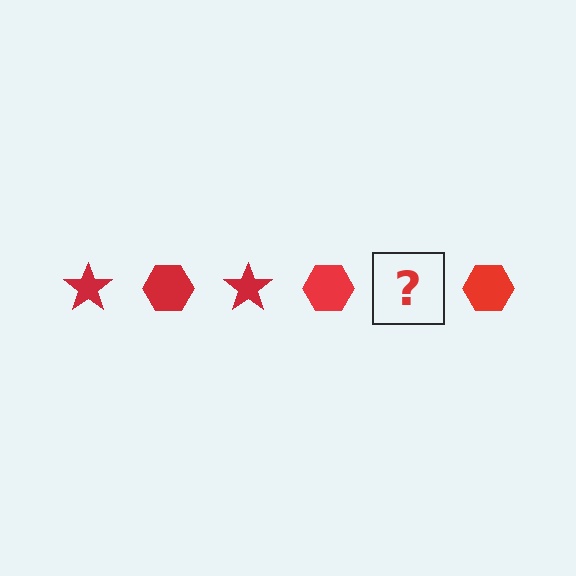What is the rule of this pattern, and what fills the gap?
The rule is that the pattern cycles through star, hexagon shapes in red. The gap should be filled with a red star.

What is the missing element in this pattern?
The missing element is a red star.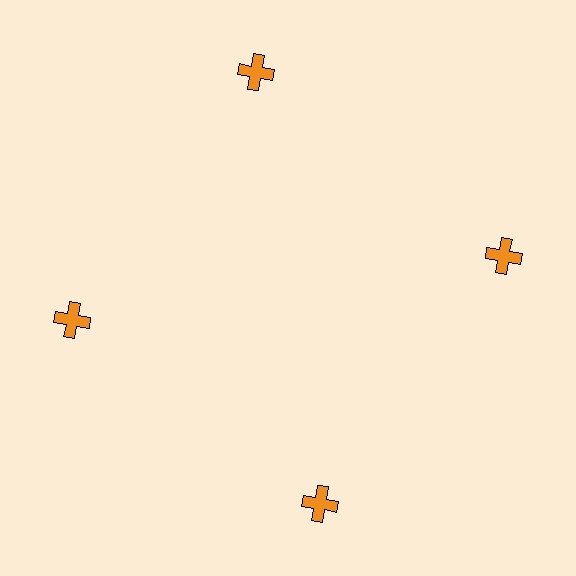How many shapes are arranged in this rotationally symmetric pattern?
There are 4 shapes, arranged in 4 groups of 1.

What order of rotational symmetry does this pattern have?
This pattern has 4-fold rotational symmetry.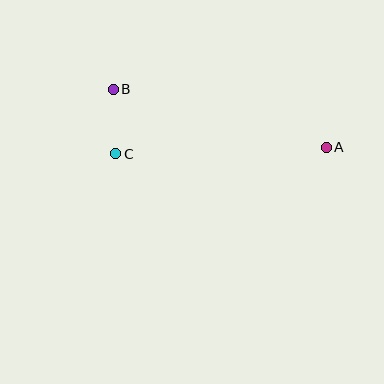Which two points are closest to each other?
Points B and C are closest to each other.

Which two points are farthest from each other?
Points A and B are farthest from each other.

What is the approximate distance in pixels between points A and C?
The distance between A and C is approximately 210 pixels.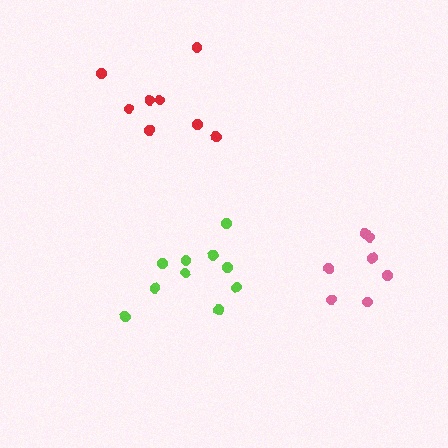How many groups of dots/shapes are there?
There are 3 groups.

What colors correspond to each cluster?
The clusters are colored: pink, lime, red.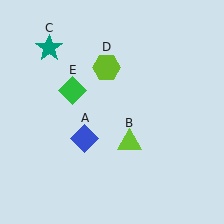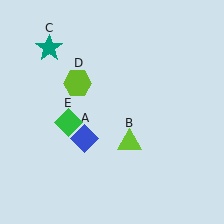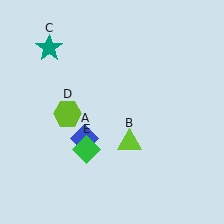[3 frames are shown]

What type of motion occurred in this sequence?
The lime hexagon (object D), green diamond (object E) rotated counterclockwise around the center of the scene.